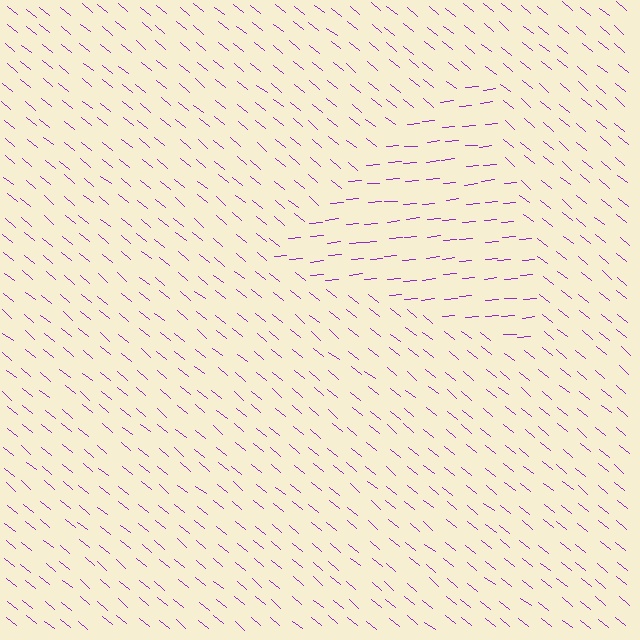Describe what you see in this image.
The image is filled with small purple line segments. A triangle region in the image has lines oriented differently from the surrounding lines, creating a visible texture boundary.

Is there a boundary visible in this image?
Yes, there is a texture boundary formed by a change in line orientation.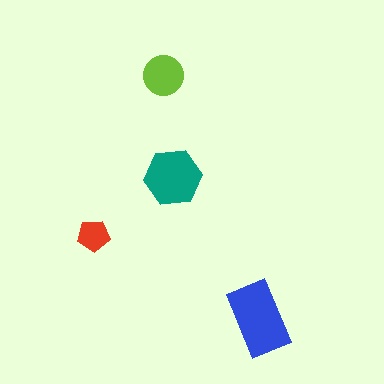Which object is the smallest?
The red pentagon.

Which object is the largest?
The blue rectangle.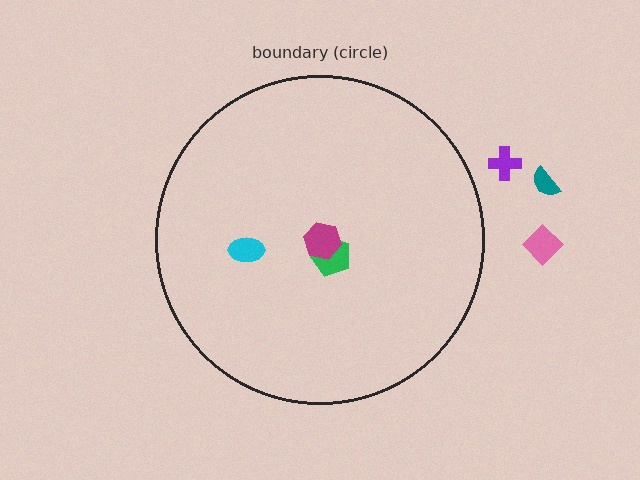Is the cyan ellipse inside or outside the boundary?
Inside.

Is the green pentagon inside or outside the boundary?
Inside.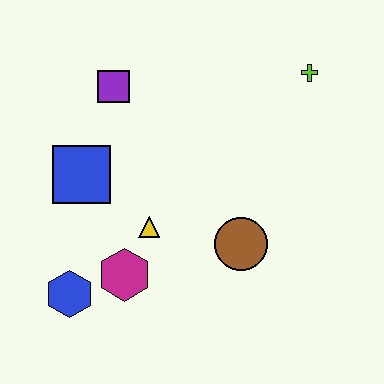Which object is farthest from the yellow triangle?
The lime cross is farthest from the yellow triangle.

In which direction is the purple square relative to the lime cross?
The purple square is to the left of the lime cross.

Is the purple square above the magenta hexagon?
Yes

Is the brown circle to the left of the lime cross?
Yes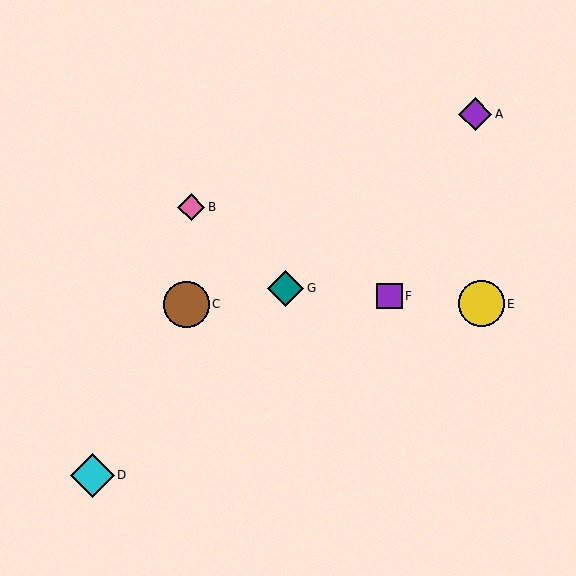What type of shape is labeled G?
Shape G is a teal diamond.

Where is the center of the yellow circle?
The center of the yellow circle is at (481, 304).